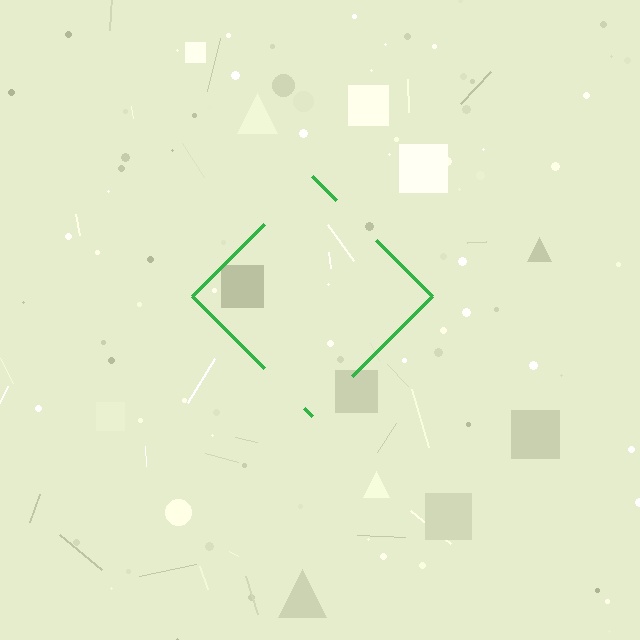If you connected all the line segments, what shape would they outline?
They would outline a diamond.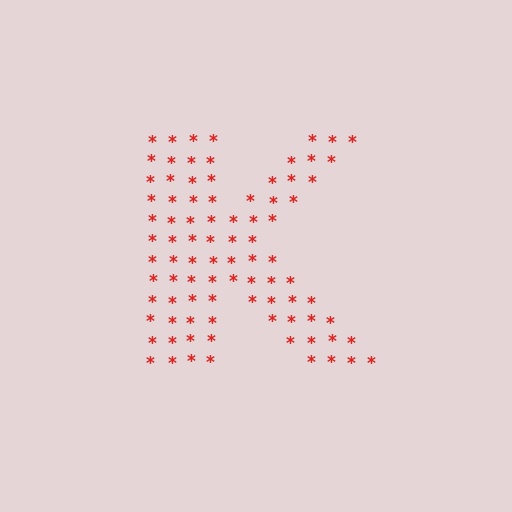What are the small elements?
The small elements are asterisks.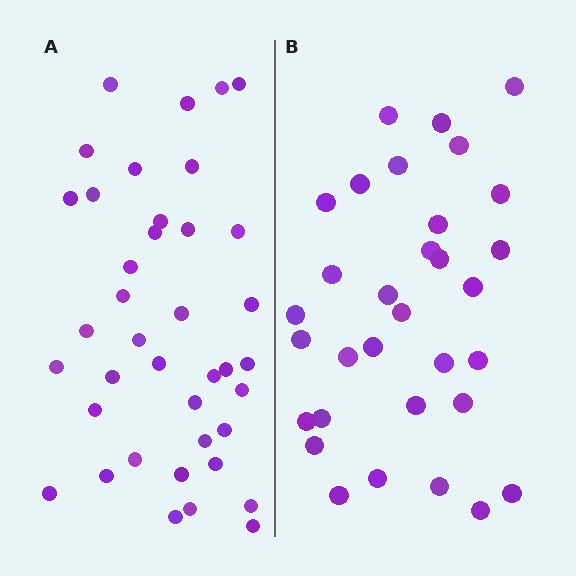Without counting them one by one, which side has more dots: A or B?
Region A (the left region) has more dots.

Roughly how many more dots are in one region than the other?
Region A has roughly 8 or so more dots than region B.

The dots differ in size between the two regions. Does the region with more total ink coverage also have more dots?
No. Region B has more total ink coverage because its dots are larger, but region A actually contains more individual dots. Total area can be misleading — the number of items is what matters here.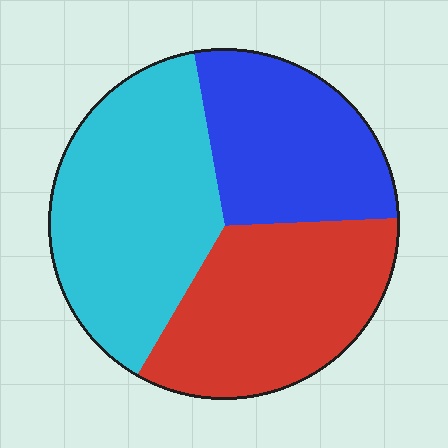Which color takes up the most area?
Cyan, at roughly 40%.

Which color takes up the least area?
Blue, at roughly 25%.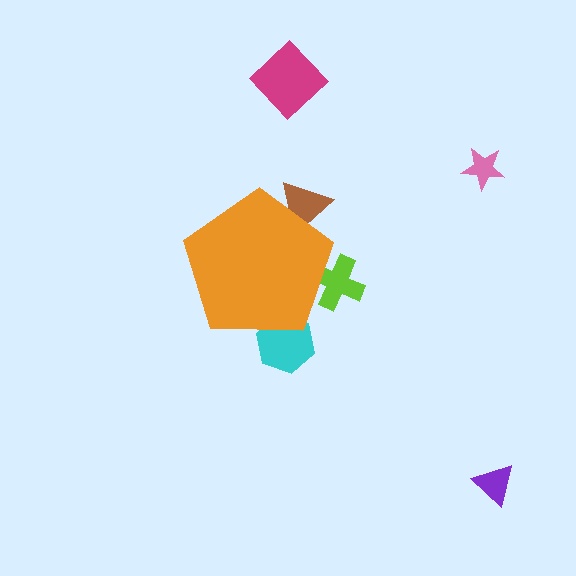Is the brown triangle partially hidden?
Yes, the brown triangle is partially hidden behind the orange pentagon.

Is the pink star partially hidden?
No, the pink star is fully visible.